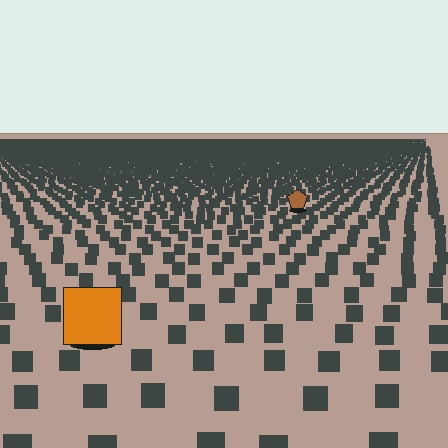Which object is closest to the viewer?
The orange square is closest. The texture marks near it are larger and more spread out.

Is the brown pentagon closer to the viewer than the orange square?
No. The orange square is closer — you can tell from the texture gradient: the ground texture is coarser near it.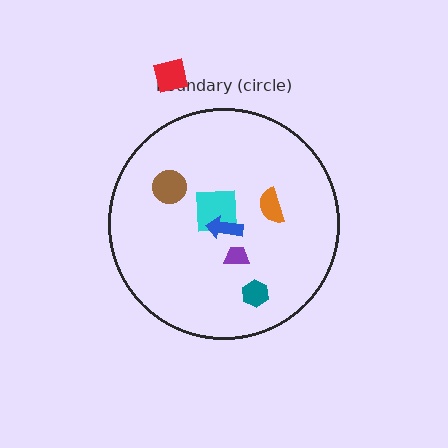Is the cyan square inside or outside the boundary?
Inside.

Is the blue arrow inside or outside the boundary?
Inside.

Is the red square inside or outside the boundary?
Outside.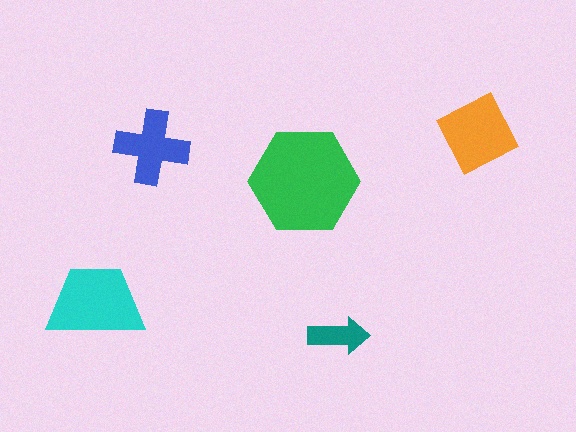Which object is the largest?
The green hexagon.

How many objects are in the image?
There are 5 objects in the image.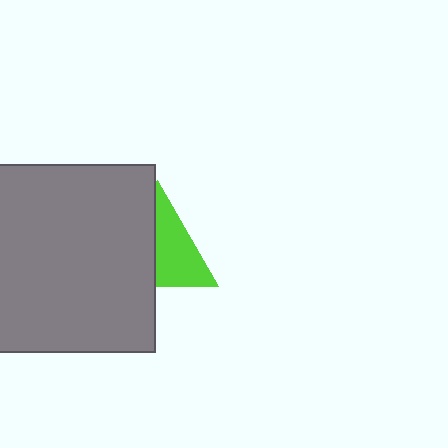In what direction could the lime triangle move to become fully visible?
The lime triangle could move right. That would shift it out from behind the gray square entirely.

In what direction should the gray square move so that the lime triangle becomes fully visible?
The gray square should move left. That is the shortest direction to clear the overlap and leave the lime triangle fully visible.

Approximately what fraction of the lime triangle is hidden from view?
Roughly 47% of the lime triangle is hidden behind the gray square.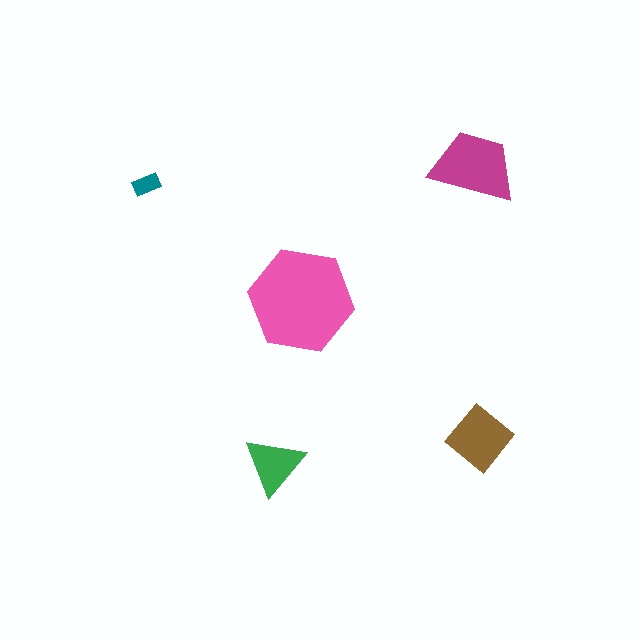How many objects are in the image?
There are 5 objects in the image.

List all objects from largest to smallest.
The pink hexagon, the magenta trapezoid, the brown diamond, the green triangle, the teal rectangle.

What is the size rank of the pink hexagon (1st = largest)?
1st.